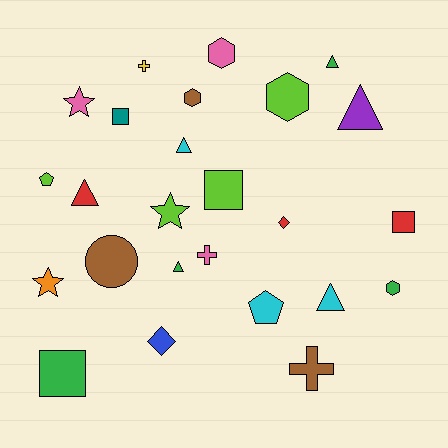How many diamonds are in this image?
There are 2 diamonds.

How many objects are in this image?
There are 25 objects.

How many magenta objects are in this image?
There are no magenta objects.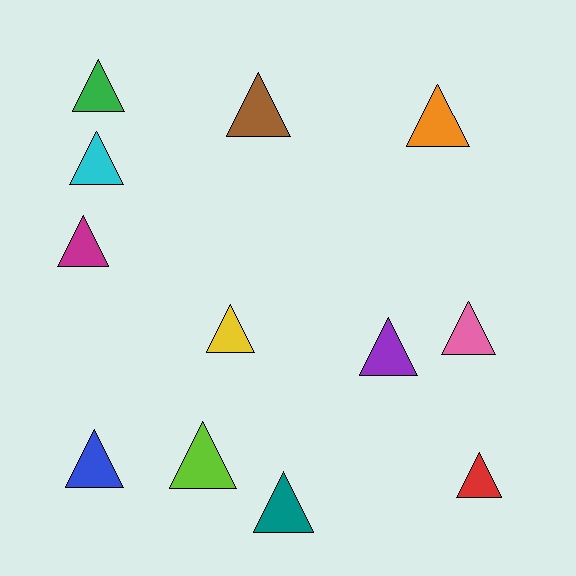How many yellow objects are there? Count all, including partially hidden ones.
There is 1 yellow object.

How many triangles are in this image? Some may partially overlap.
There are 12 triangles.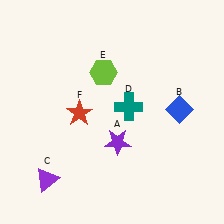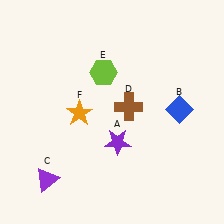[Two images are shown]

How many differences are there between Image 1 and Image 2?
There are 2 differences between the two images.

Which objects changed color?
D changed from teal to brown. F changed from red to orange.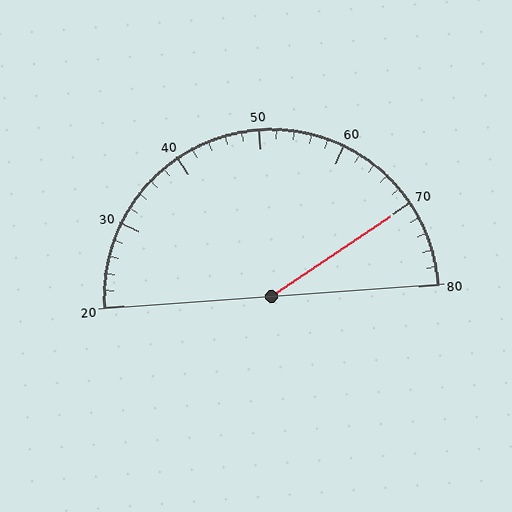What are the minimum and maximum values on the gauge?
The gauge ranges from 20 to 80.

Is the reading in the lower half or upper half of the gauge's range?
The reading is in the upper half of the range (20 to 80).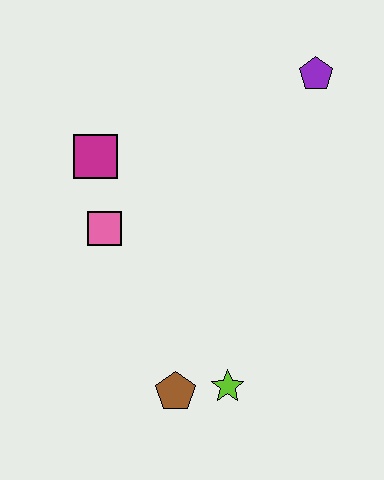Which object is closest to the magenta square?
The pink square is closest to the magenta square.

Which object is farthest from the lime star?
The purple pentagon is farthest from the lime star.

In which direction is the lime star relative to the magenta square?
The lime star is below the magenta square.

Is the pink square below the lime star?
No